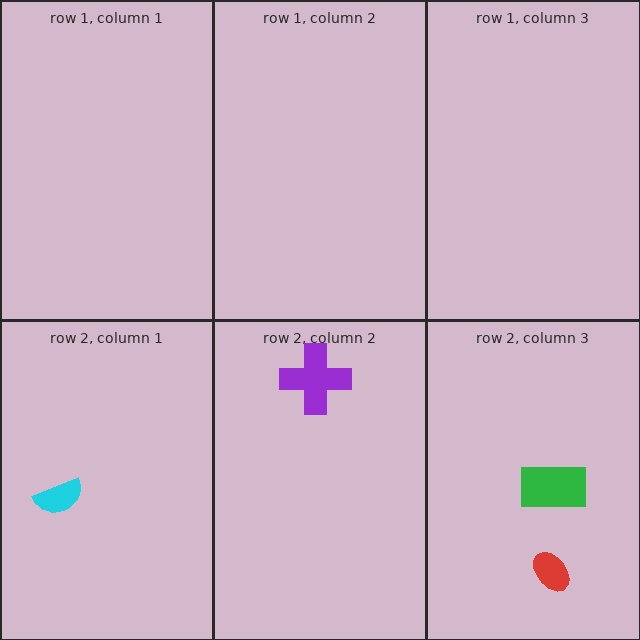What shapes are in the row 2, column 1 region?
The cyan semicircle.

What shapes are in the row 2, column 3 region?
The red ellipse, the green rectangle.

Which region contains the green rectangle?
The row 2, column 3 region.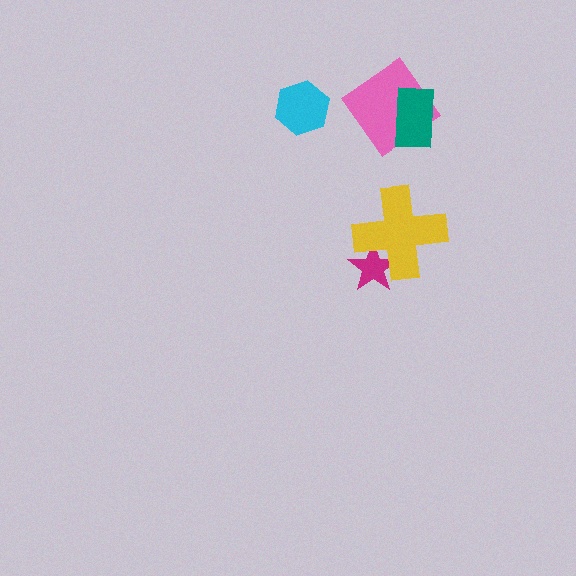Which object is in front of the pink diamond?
The teal rectangle is in front of the pink diamond.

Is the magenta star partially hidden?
Yes, it is partially covered by another shape.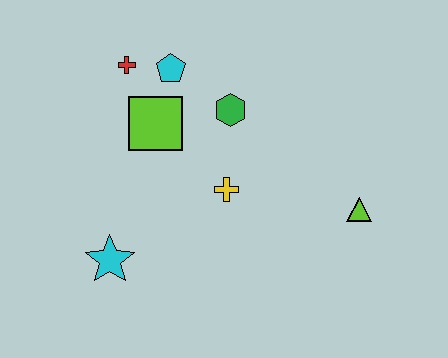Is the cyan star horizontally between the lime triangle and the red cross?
No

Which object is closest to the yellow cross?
The green hexagon is closest to the yellow cross.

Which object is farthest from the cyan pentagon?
The lime triangle is farthest from the cyan pentagon.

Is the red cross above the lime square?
Yes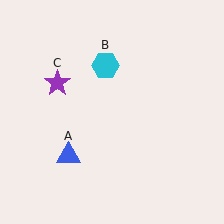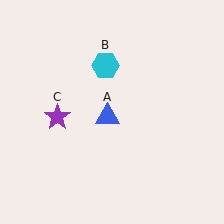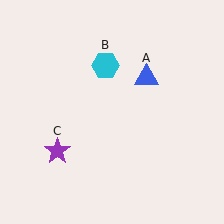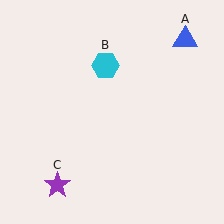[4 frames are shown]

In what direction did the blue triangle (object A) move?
The blue triangle (object A) moved up and to the right.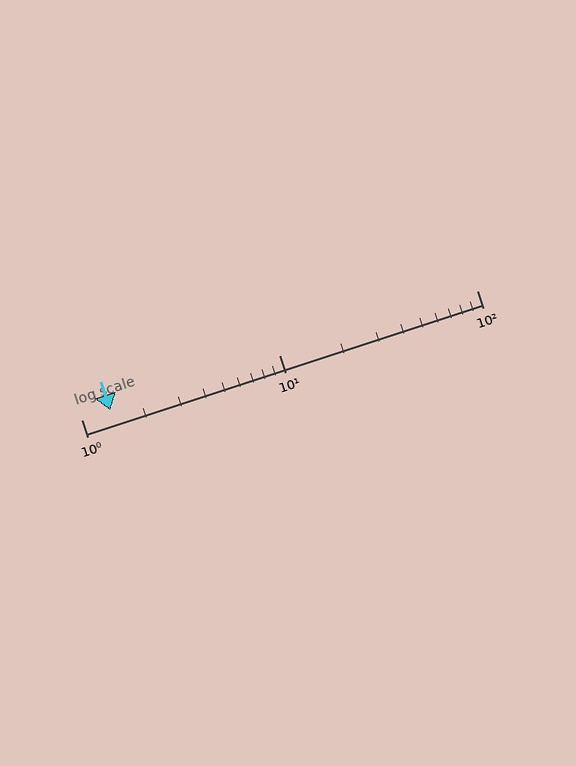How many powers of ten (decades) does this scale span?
The scale spans 2 decades, from 1 to 100.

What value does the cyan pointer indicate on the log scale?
The pointer indicates approximately 1.4.